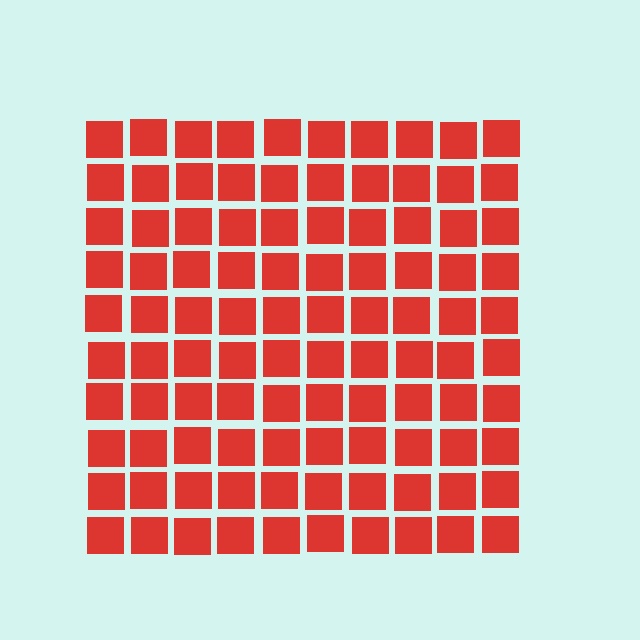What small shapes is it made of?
It is made of small squares.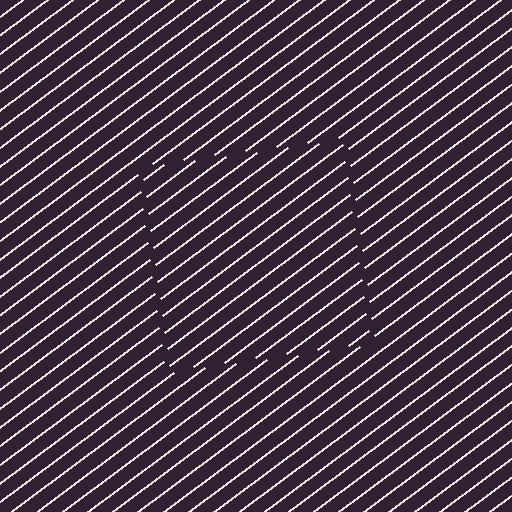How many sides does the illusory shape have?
4 sides — the line-ends trace a square.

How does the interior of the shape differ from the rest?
The interior of the shape contains the same grating, shifted by half a period — the contour is defined by the phase discontinuity where line-ends from the inner and outer gratings abut.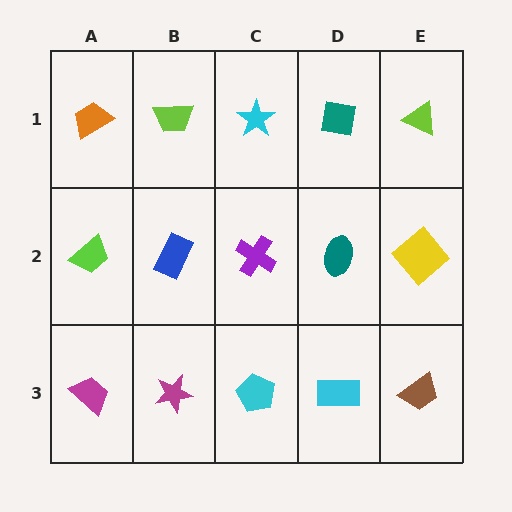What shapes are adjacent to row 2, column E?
A lime triangle (row 1, column E), a brown trapezoid (row 3, column E), a teal ellipse (row 2, column D).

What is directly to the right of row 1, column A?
A lime trapezoid.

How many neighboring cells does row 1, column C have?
3.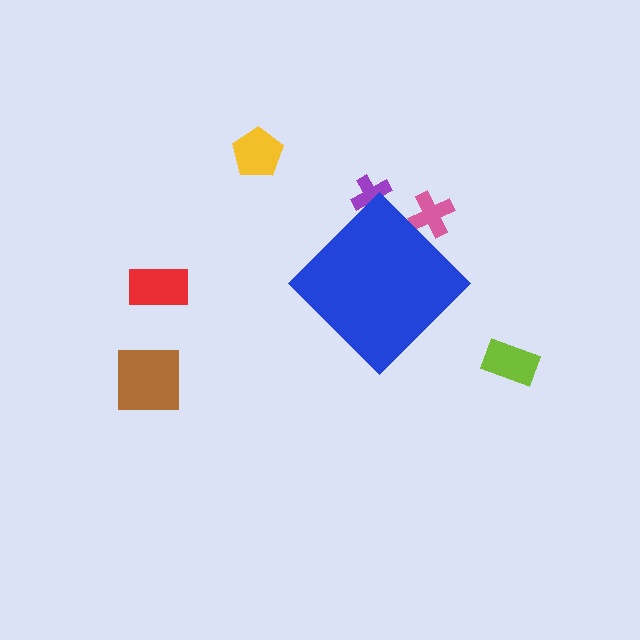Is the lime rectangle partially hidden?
No, the lime rectangle is fully visible.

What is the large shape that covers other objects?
A blue diamond.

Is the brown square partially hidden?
No, the brown square is fully visible.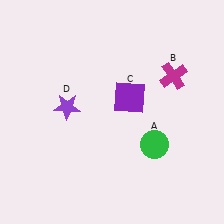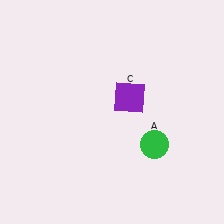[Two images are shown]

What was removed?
The purple star (D), the magenta cross (B) were removed in Image 2.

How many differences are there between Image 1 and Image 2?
There are 2 differences between the two images.